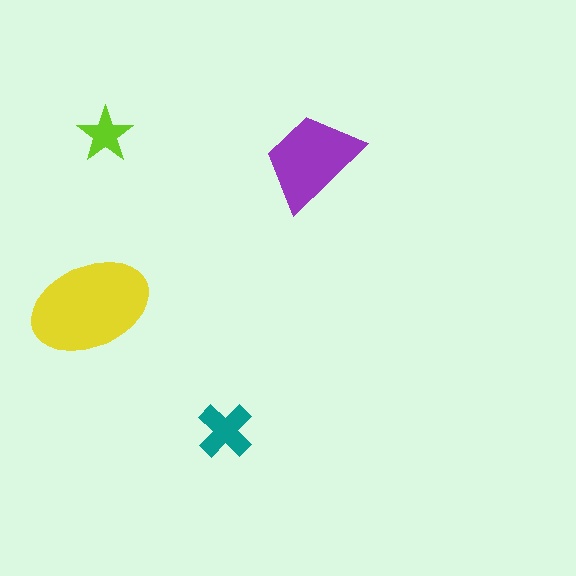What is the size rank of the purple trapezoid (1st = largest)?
2nd.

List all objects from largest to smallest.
The yellow ellipse, the purple trapezoid, the teal cross, the lime star.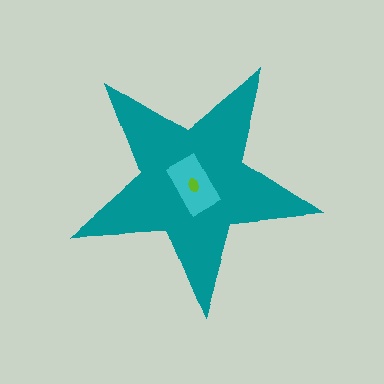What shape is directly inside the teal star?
The cyan rectangle.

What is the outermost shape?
The teal star.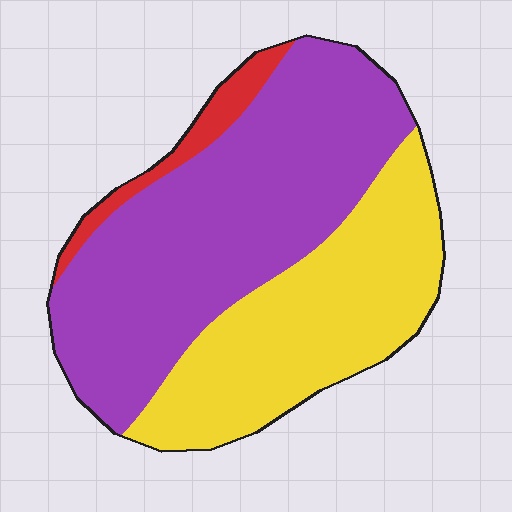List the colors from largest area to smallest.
From largest to smallest: purple, yellow, red.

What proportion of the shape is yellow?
Yellow covers around 40% of the shape.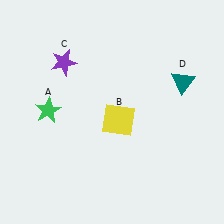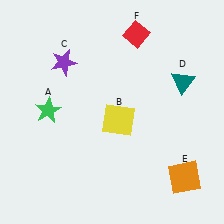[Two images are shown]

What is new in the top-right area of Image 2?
A red diamond (F) was added in the top-right area of Image 2.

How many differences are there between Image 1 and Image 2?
There are 2 differences between the two images.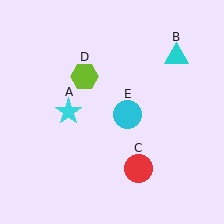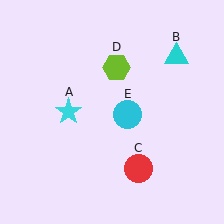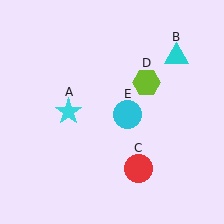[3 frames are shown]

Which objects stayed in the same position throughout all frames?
Cyan star (object A) and cyan triangle (object B) and red circle (object C) and cyan circle (object E) remained stationary.